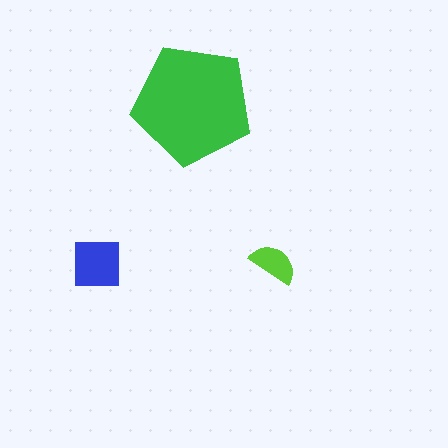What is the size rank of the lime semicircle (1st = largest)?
3rd.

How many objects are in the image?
There are 3 objects in the image.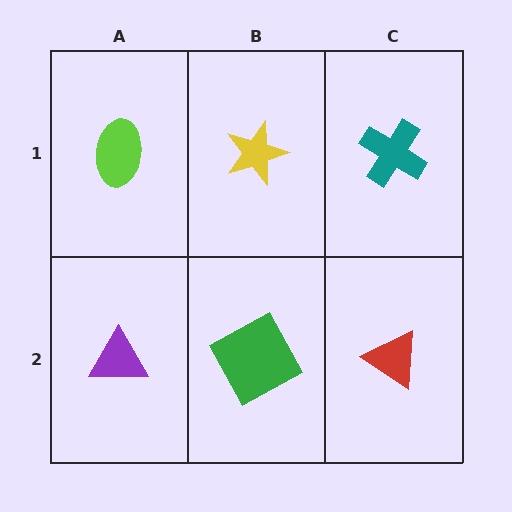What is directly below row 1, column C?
A red triangle.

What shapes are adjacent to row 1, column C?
A red triangle (row 2, column C), a yellow star (row 1, column B).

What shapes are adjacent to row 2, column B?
A yellow star (row 1, column B), a purple triangle (row 2, column A), a red triangle (row 2, column C).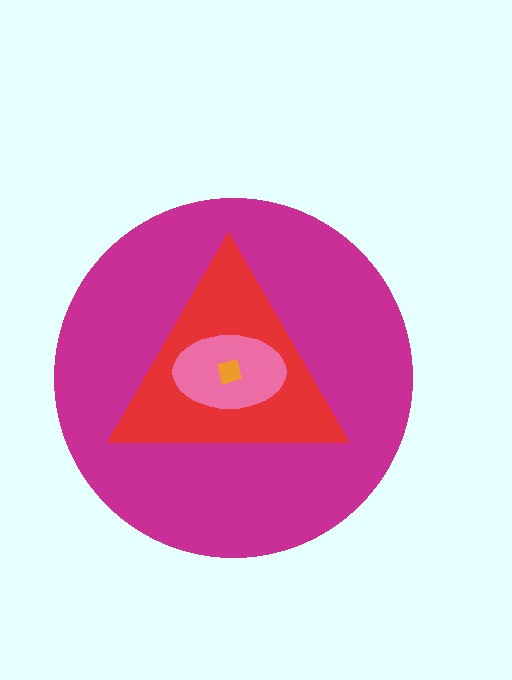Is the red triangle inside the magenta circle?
Yes.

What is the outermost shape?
The magenta circle.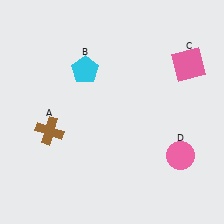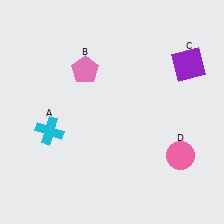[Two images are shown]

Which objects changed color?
A changed from brown to cyan. B changed from cyan to pink. C changed from pink to purple.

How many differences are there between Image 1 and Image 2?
There are 3 differences between the two images.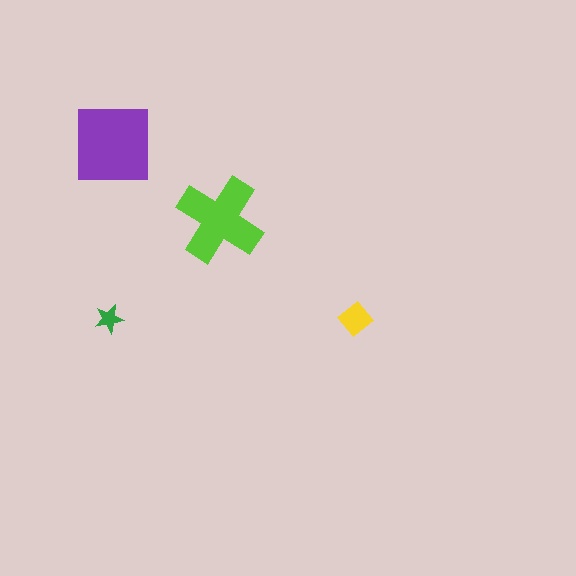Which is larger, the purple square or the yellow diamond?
The purple square.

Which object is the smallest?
The green star.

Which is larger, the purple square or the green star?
The purple square.